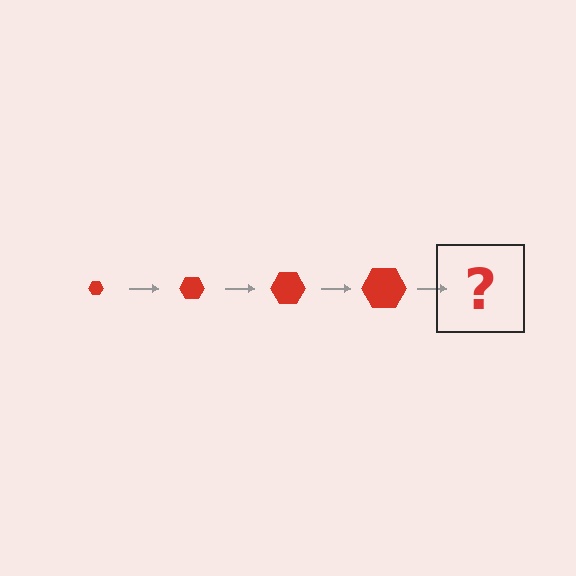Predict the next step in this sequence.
The next step is a red hexagon, larger than the previous one.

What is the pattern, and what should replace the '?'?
The pattern is that the hexagon gets progressively larger each step. The '?' should be a red hexagon, larger than the previous one.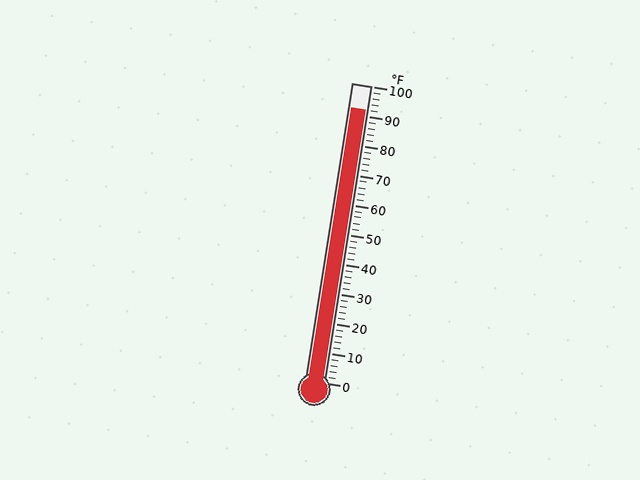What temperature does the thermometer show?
The thermometer shows approximately 92°F.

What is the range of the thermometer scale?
The thermometer scale ranges from 0°F to 100°F.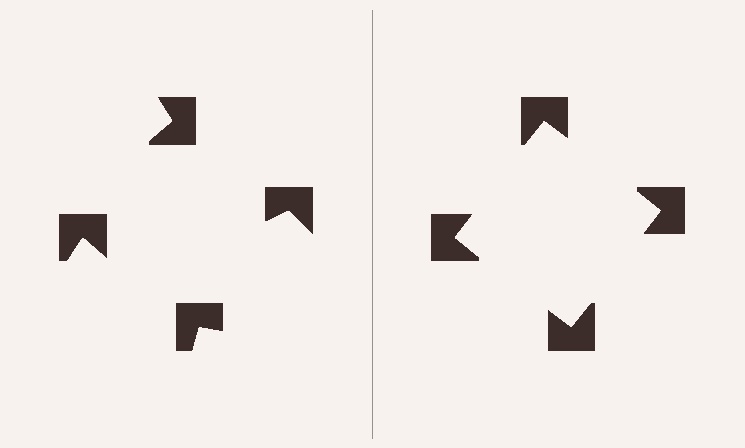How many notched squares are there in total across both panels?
8 — 4 on each side.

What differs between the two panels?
The notched squares are positioned identically on both sides; only the wedge orientations differ. On the right they align to a square; on the left they are misaligned.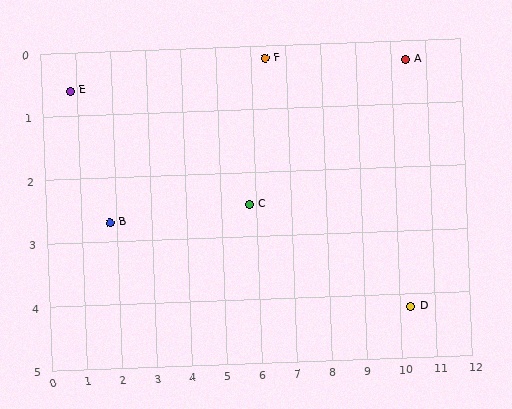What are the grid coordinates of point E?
Point E is at approximately (0.8, 0.6).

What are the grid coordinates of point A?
Point A is at approximately (10.4, 0.3).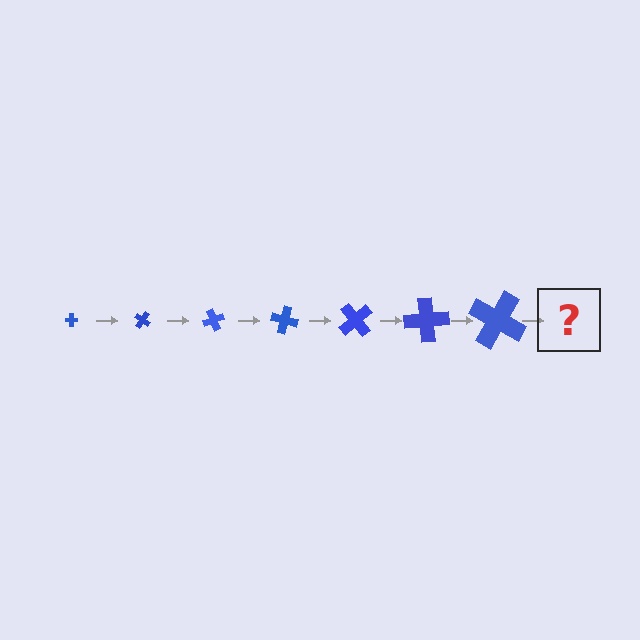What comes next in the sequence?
The next element should be a cross, larger than the previous one and rotated 245 degrees from the start.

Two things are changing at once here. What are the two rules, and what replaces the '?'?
The two rules are that the cross grows larger each step and it rotates 35 degrees each step. The '?' should be a cross, larger than the previous one and rotated 245 degrees from the start.